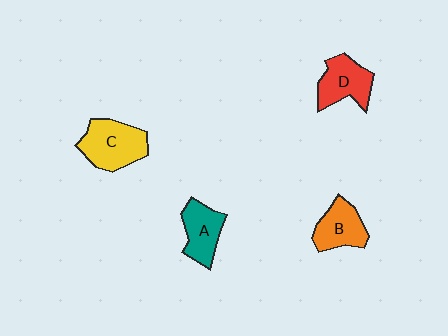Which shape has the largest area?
Shape C (yellow).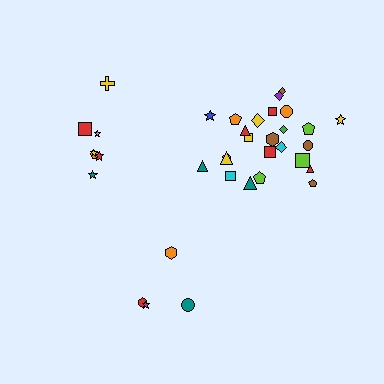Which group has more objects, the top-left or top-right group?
The top-right group.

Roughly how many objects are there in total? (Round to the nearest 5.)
Roughly 35 objects in total.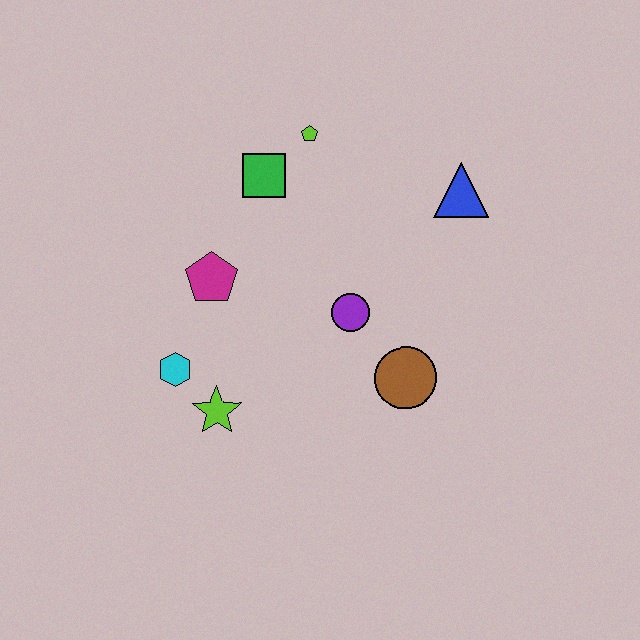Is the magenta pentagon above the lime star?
Yes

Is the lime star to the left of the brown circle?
Yes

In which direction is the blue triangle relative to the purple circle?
The blue triangle is above the purple circle.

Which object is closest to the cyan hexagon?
The lime star is closest to the cyan hexagon.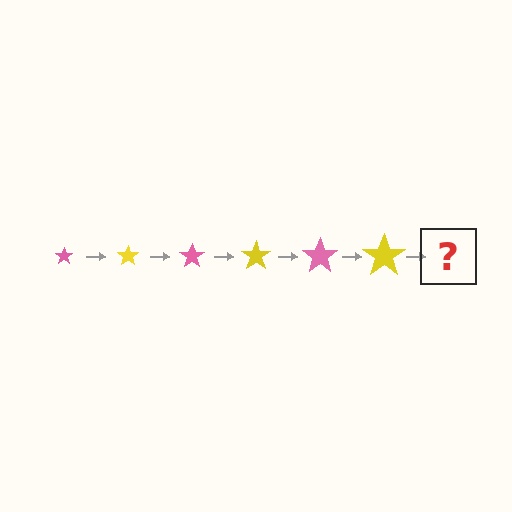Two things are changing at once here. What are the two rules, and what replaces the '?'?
The two rules are that the star grows larger each step and the color cycles through pink and yellow. The '?' should be a pink star, larger than the previous one.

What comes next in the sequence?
The next element should be a pink star, larger than the previous one.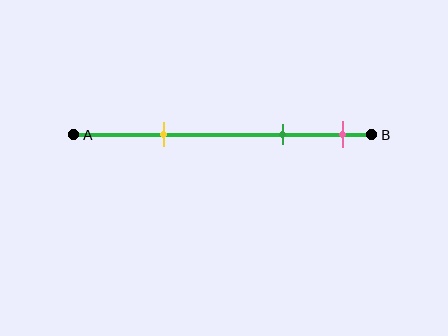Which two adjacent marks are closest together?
The green and pink marks are the closest adjacent pair.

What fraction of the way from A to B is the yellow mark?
The yellow mark is approximately 30% (0.3) of the way from A to B.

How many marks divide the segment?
There are 3 marks dividing the segment.